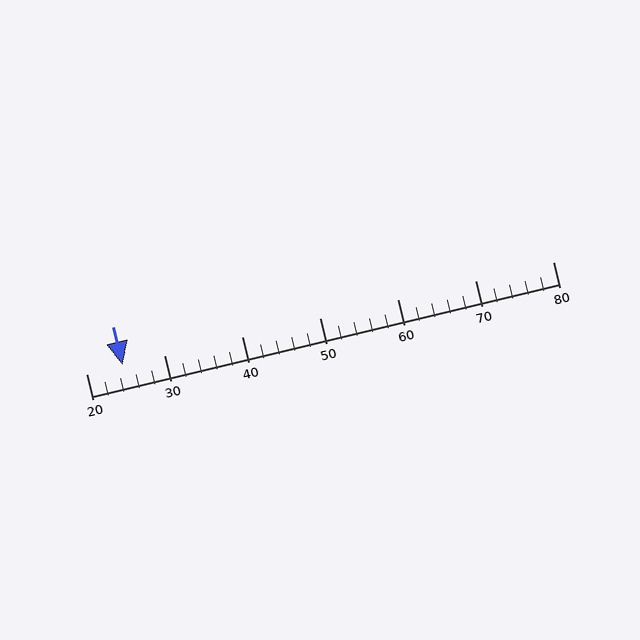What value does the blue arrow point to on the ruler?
The blue arrow points to approximately 25.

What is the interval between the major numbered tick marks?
The major tick marks are spaced 10 units apart.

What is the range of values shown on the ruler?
The ruler shows values from 20 to 80.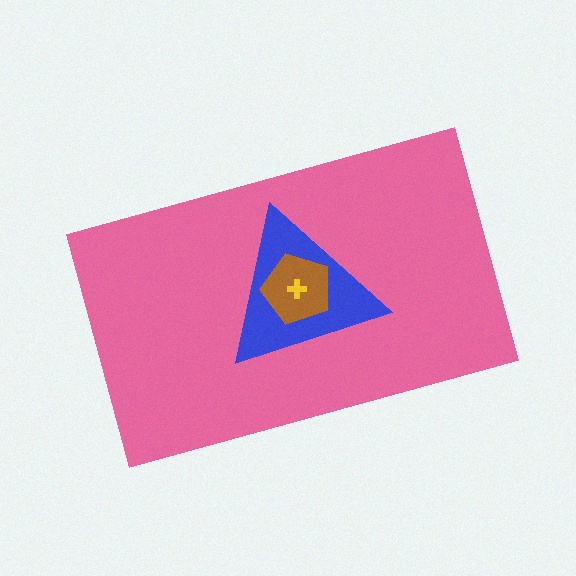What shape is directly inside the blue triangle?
The brown pentagon.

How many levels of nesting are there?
4.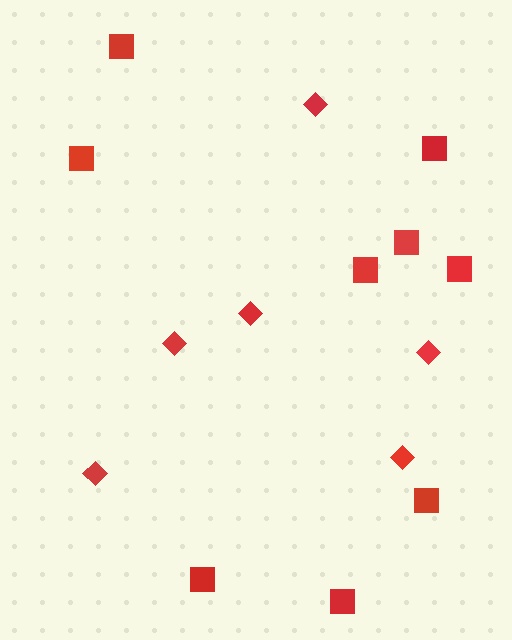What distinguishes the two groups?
There are 2 groups: one group of diamonds (6) and one group of squares (9).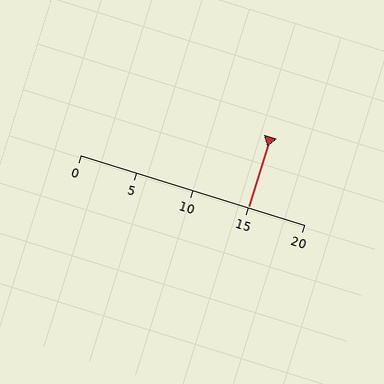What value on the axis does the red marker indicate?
The marker indicates approximately 15.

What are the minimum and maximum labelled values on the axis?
The axis runs from 0 to 20.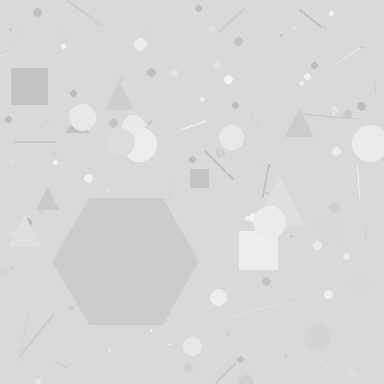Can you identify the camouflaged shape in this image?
The camouflaged shape is a hexagon.